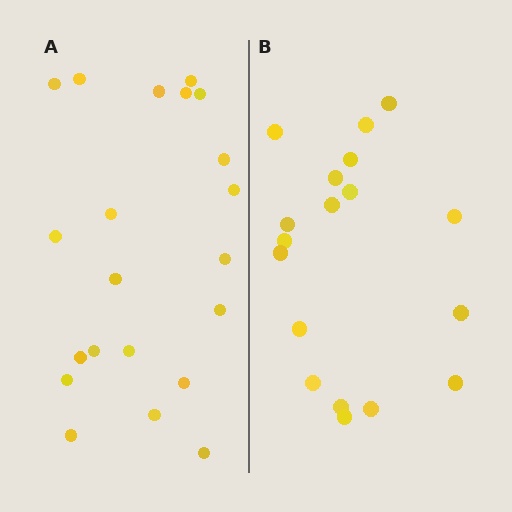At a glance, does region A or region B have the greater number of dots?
Region A (the left region) has more dots.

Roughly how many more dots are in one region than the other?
Region A has just a few more — roughly 2 or 3 more dots than region B.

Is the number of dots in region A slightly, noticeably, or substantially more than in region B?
Region A has only slightly more — the two regions are fairly close. The ratio is roughly 1.2 to 1.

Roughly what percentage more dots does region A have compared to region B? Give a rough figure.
About 15% more.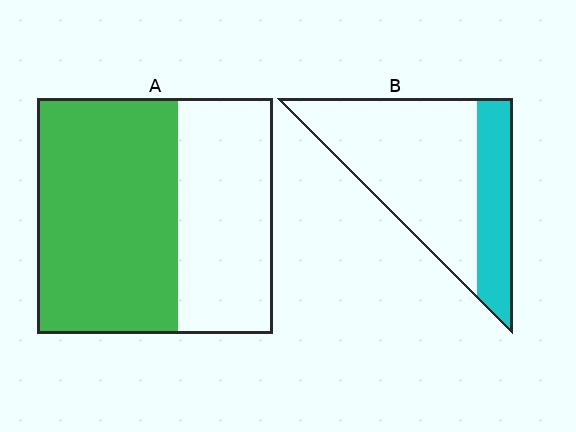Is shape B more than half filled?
No.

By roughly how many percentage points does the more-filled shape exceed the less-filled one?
By roughly 30 percentage points (A over B).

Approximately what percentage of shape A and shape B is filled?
A is approximately 60% and B is approximately 30%.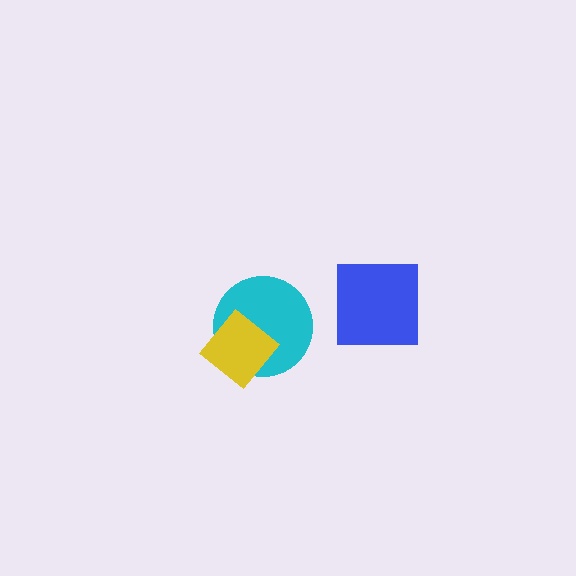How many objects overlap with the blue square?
0 objects overlap with the blue square.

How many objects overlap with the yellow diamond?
1 object overlaps with the yellow diamond.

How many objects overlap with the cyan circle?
1 object overlaps with the cyan circle.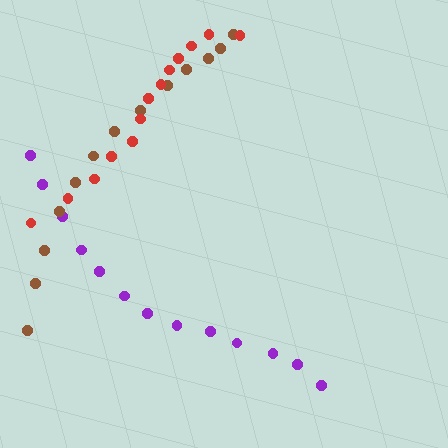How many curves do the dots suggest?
There are 3 distinct paths.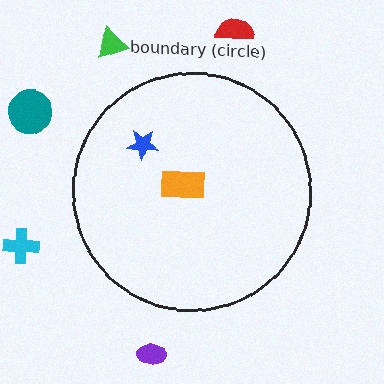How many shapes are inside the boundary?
2 inside, 5 outside.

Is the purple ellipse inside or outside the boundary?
Outside.